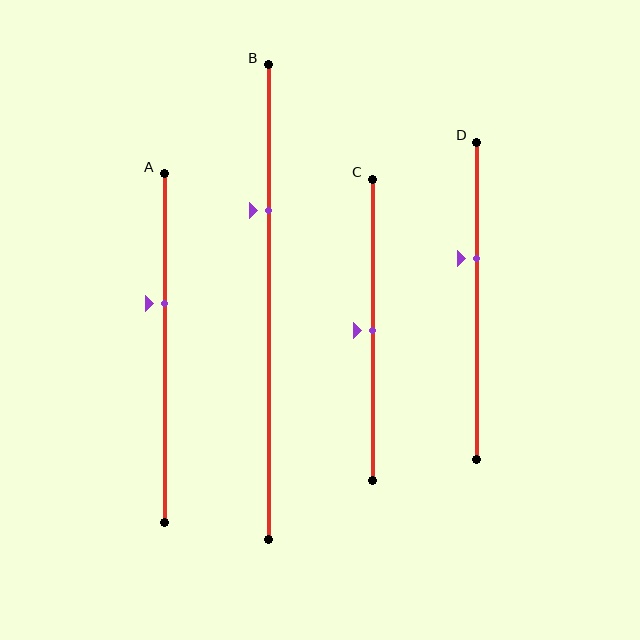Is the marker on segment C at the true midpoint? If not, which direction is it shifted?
Yes, the marker on segment C is at the true midpoint.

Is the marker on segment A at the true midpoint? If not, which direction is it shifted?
No, the marker on segment A is shifted upward by about 13% of the segment length.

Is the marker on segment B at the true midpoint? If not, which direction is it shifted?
No, the marker on segment B is shifted upward by about 19% of the segment length.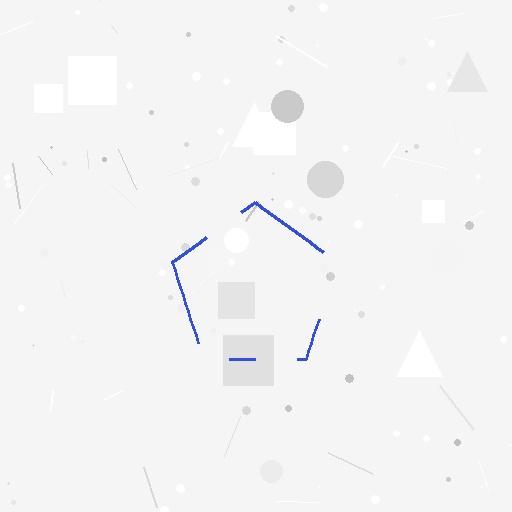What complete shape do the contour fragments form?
The contour fragments form a pentagon.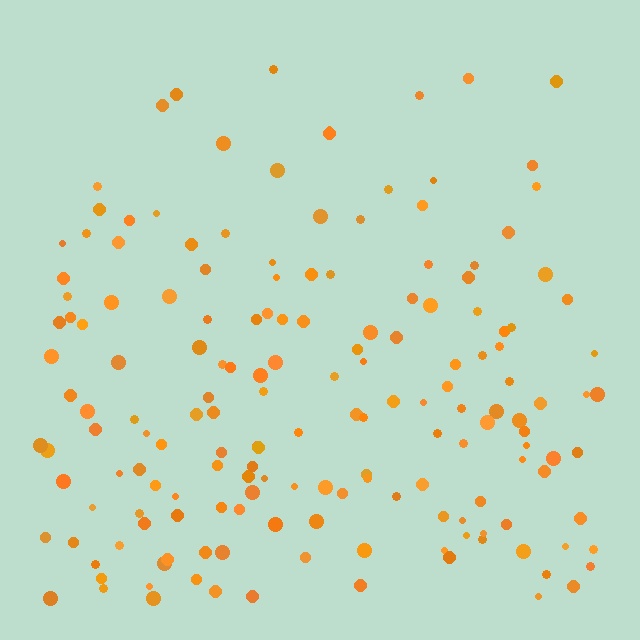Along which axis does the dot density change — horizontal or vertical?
Vertical.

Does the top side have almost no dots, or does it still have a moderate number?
Still a moderate number, just noticeably fewer than the bottom.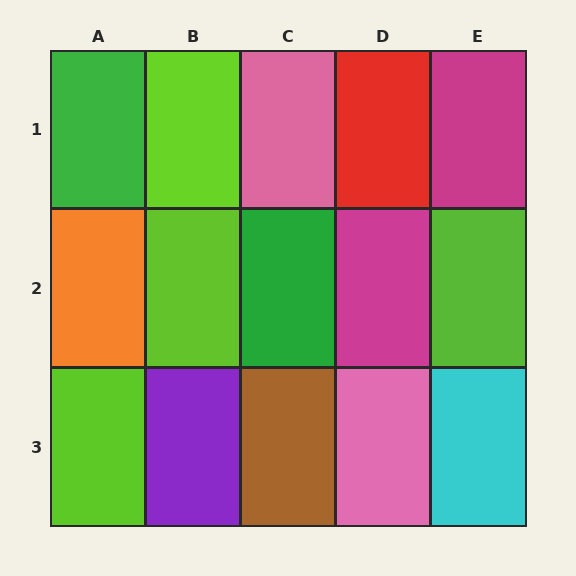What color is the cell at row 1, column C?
Pink.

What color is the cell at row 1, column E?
Magenta.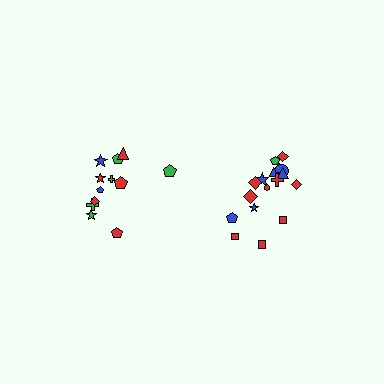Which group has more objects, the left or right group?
The right group.